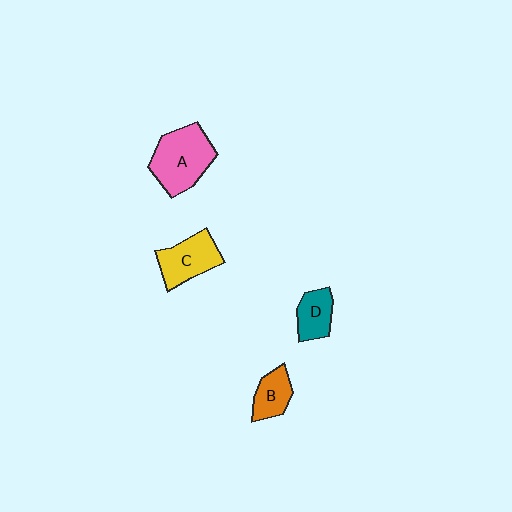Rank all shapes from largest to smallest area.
From largest to smallest: A (pink), C (yellow), D (teal), B (orange).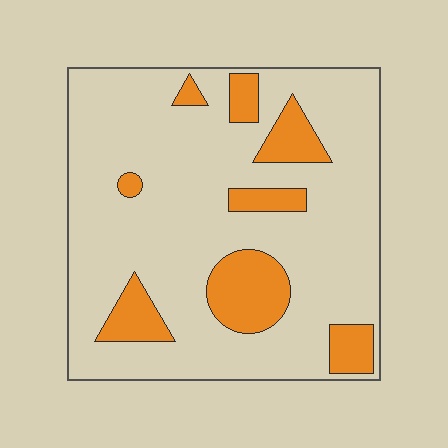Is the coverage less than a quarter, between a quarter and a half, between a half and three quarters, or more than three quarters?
Less than a quarter.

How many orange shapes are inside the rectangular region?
8.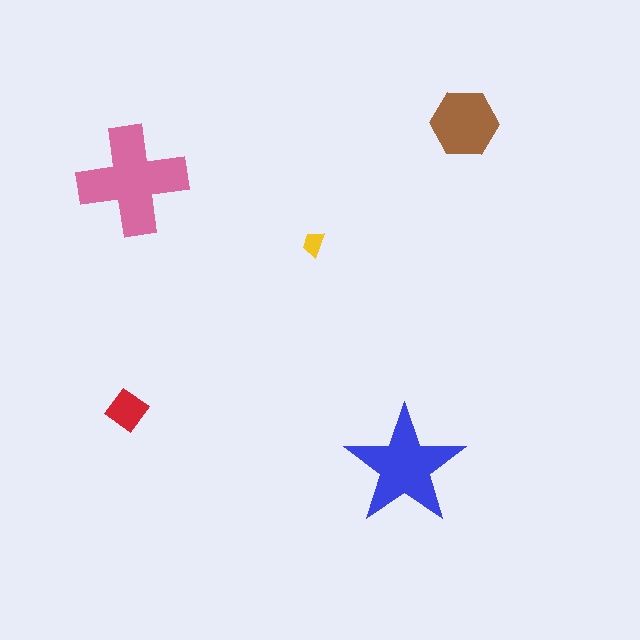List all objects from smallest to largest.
The yellow trapezoid, the red diamond, the brown hexagon, the blue star, the pink cross.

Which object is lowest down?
The blue star is bottommost.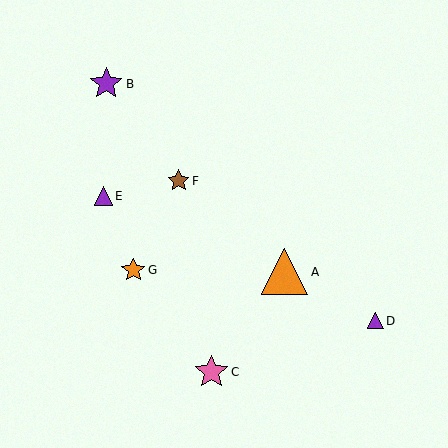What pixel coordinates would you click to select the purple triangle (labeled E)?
Click at (103, 196) to select the purple triangle E.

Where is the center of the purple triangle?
The center of the purple triangle is at (375, 321).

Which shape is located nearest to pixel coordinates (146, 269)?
The orange star (labeled G) at (133, 270) is nearest to that location.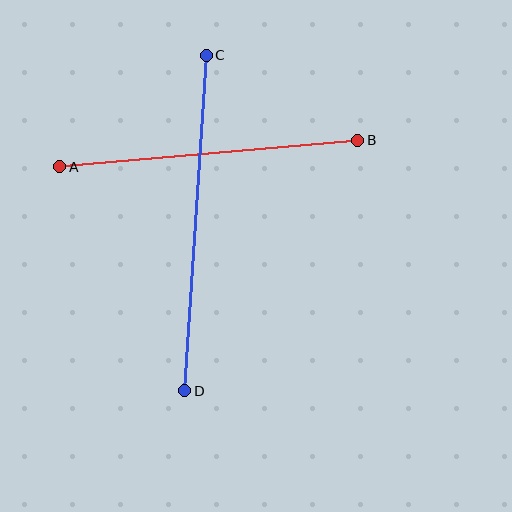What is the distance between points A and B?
The distance is approximately 299 pixels.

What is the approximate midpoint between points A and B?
The midpoint is at approximately (209, 153) pixels.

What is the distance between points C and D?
The distance is approximately 336 pixels.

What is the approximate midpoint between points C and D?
The midpoint is at approximately (196, 223) pixels.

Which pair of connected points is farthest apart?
Points C and D are farthest apart.